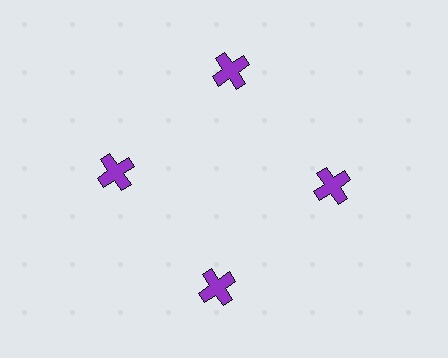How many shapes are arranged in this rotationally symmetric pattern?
There are 4 shapes, arranged in 4 groups of 1.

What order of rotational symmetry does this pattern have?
This pattern has 4-fold rotational symmetry.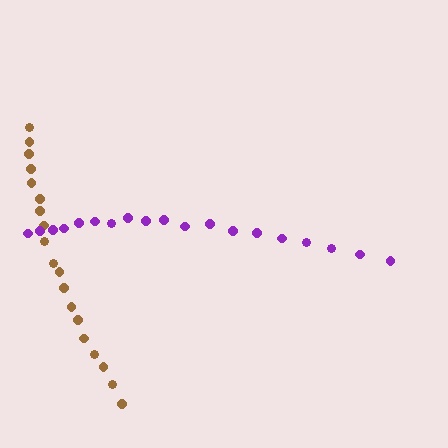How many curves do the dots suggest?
There are 2 distinct paths.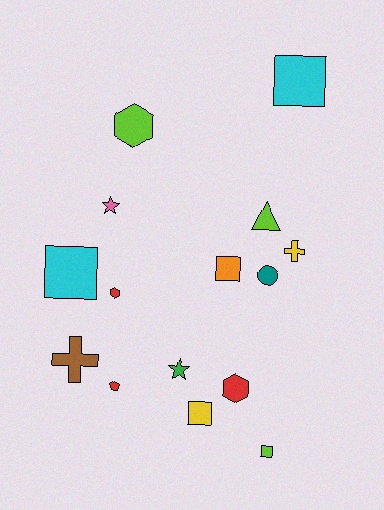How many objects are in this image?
There are 15 objects.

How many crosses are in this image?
There are 2 crosses.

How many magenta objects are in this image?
There are no magenta objects.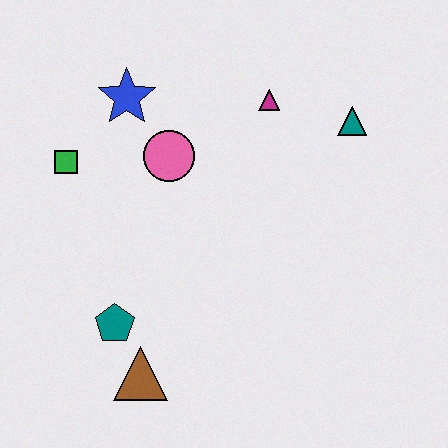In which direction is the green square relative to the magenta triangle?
The green square is to the left of the magenta triangle.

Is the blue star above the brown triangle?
Yes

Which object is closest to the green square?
The blue star is closest to the green square.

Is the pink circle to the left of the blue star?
No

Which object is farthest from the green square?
The teal triangle is farthest from the green square.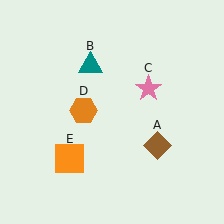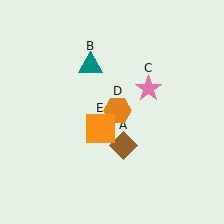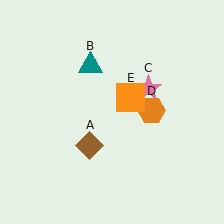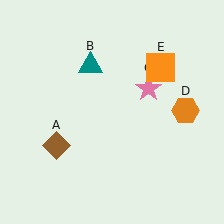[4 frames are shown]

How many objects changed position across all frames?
3 objects changed position: brown diamond (object A), orange hexagon (object D), orange square (object E).